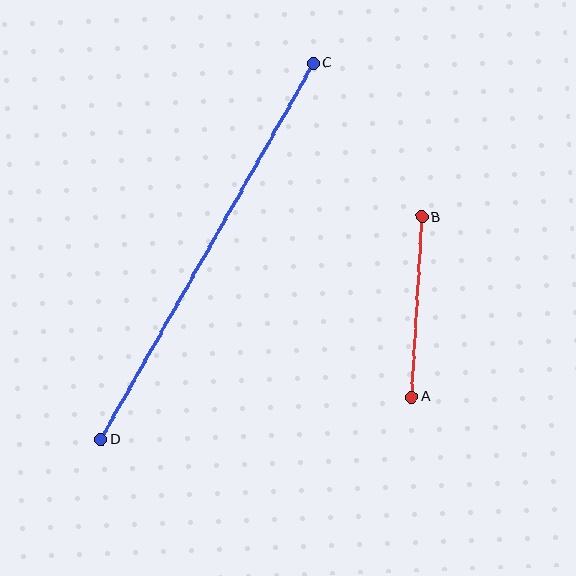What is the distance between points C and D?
The distance is approximately 432 pixels.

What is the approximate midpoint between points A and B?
The midpoint is at approximately (417, 307) pixels.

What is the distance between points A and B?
The distance is approximately 180 pixels.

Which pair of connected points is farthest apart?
Points C and D are farthest apart.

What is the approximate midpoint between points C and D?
The midpoint is at approximately (207, 251) pixels.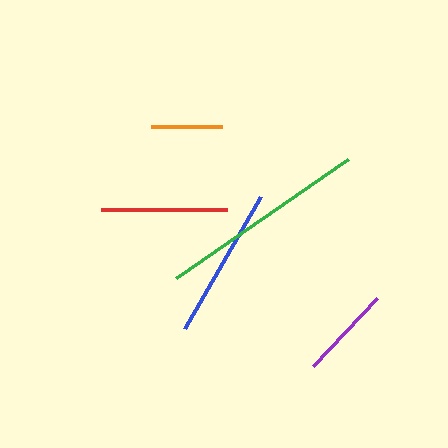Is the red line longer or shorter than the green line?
The green line is longer than the red line.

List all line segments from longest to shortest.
From longest to shortest: green, blue, red, purple, orange.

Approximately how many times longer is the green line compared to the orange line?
The green line is approximately 3.0 times the length of the orange line.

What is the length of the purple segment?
The purple segment is approximately 94 pixels long.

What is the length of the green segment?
The green segment is approximately 210 pixels long.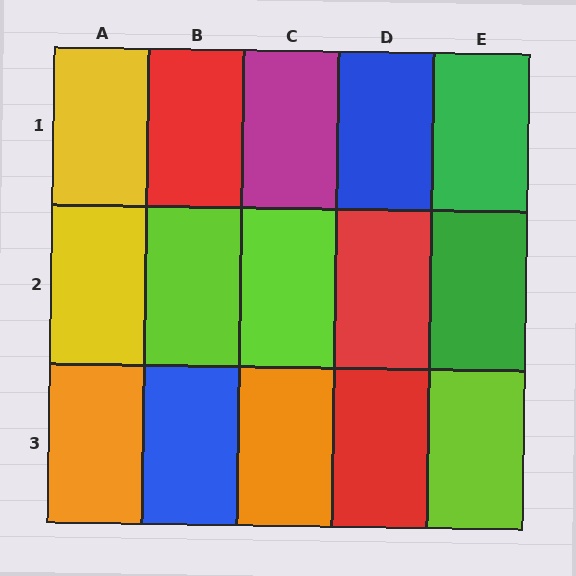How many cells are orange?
2 cells are orange.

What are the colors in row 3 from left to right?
Orange, blue, orange, red, lime.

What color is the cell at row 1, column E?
Green.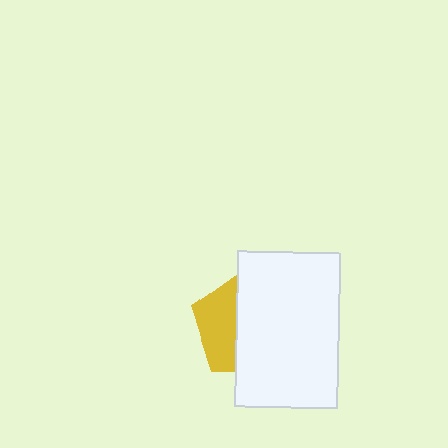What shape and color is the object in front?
The object in front is a white rectangle.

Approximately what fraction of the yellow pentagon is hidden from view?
Roughly 63% of the yellow pentagon is hidden behind the white rectangle.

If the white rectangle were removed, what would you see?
You would see the complete yellow pentagon.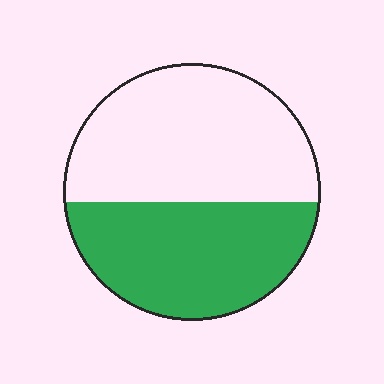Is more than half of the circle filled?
No.